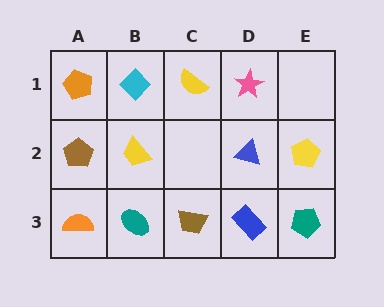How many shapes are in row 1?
4 shapes.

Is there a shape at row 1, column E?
No, that cell is empty.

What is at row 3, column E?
A teal pentagon.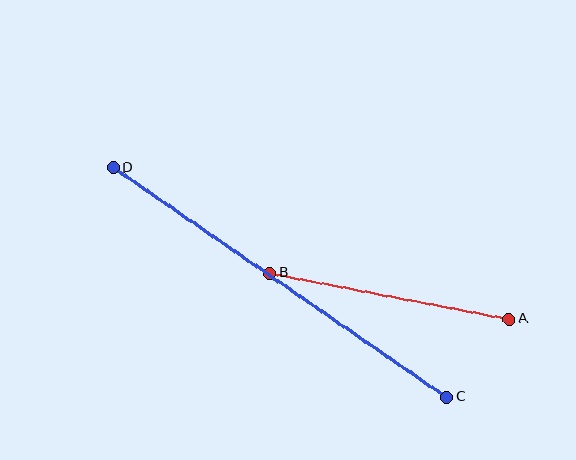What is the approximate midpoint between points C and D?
The midpoint is at approximately (280, 282) pixels.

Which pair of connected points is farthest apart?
Points C and D are farthest apart.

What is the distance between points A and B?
The distance is approximately 243 pixels.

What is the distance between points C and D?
The distance is approximately 405 pixels.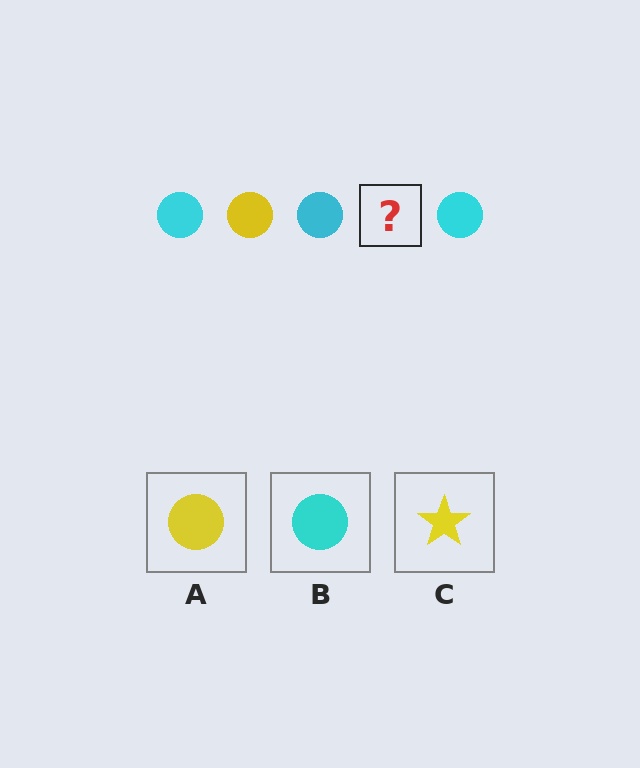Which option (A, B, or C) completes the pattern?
A.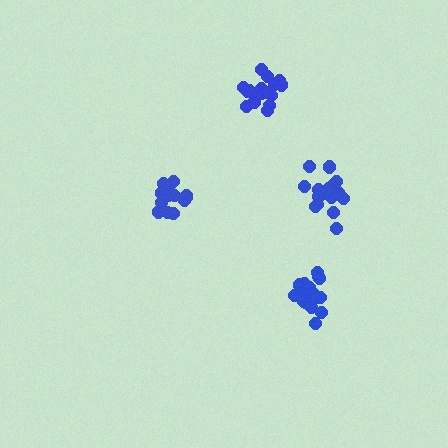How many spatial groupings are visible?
There are 4 spatial groupings.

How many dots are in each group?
Group 1: 19 dots, Group 2: 14 dots, Group 3: 18 dots, Group 4: 18 dots (69 total).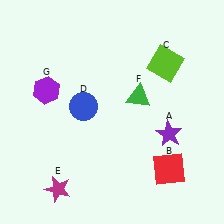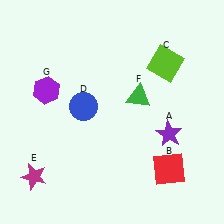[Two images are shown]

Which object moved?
The magenta star (E) moved left.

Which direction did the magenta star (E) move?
The magenta star (E) moved left.